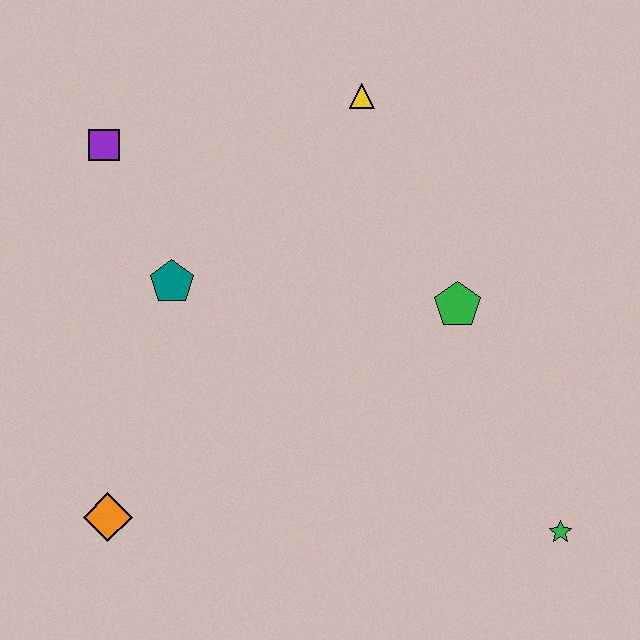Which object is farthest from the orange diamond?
The yellow triangle is farthest from the orange diamond.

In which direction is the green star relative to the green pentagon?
The green star is below the green pentagon.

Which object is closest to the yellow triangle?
The green pentagon is closest to the yellow triangle.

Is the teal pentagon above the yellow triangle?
No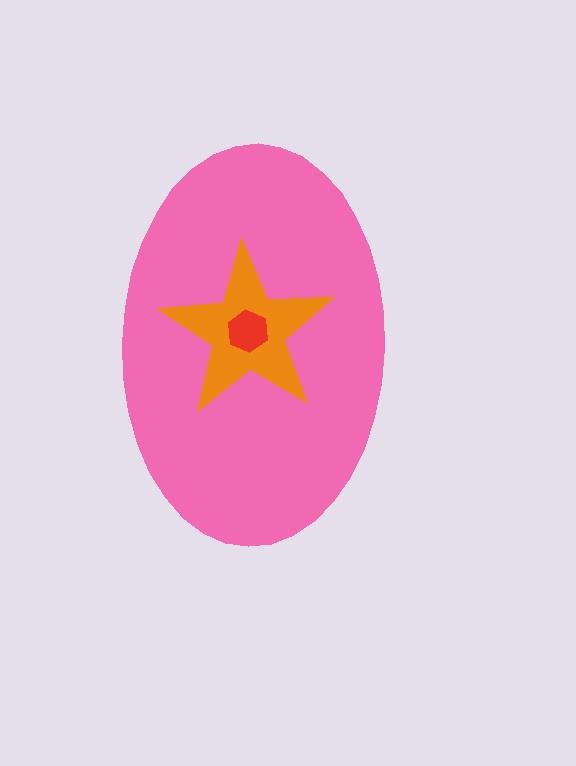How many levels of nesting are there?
3.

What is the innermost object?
The red hexagon.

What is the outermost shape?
The pink ellipse.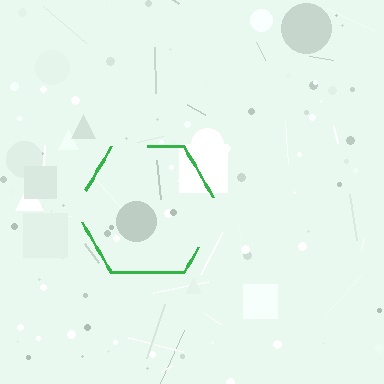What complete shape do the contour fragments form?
The contour fragments form a hexagon.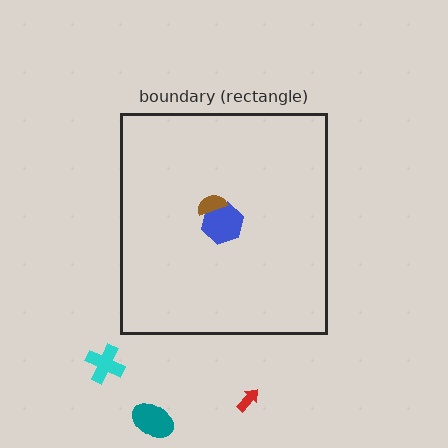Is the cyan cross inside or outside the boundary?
Outside.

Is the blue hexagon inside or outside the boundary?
Inside.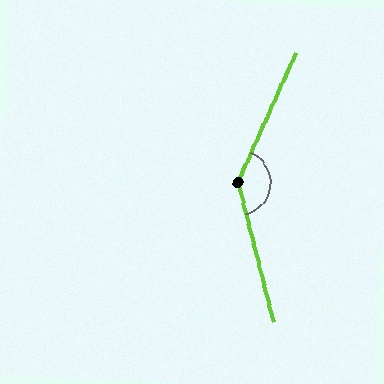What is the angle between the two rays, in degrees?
Approximately 142 degrees.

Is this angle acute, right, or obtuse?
It is obtuse.